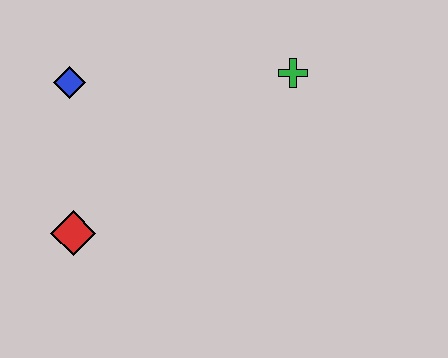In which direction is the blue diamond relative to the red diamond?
The blue diamond is above the red diamond.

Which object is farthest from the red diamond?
The green cross is farthest from the red diamond.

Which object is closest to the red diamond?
The blue diamond is closest to the red diamond.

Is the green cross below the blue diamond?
No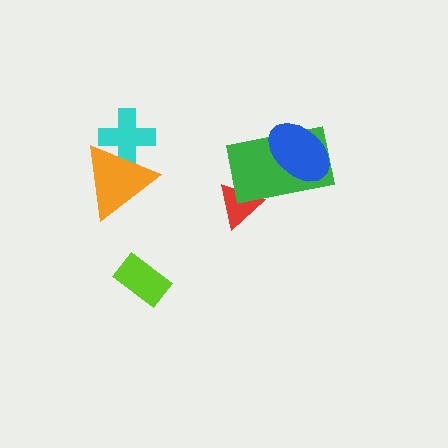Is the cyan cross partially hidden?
Yes, it is partially covered by another shape.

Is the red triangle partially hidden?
Yes, it is partially covered by another shape.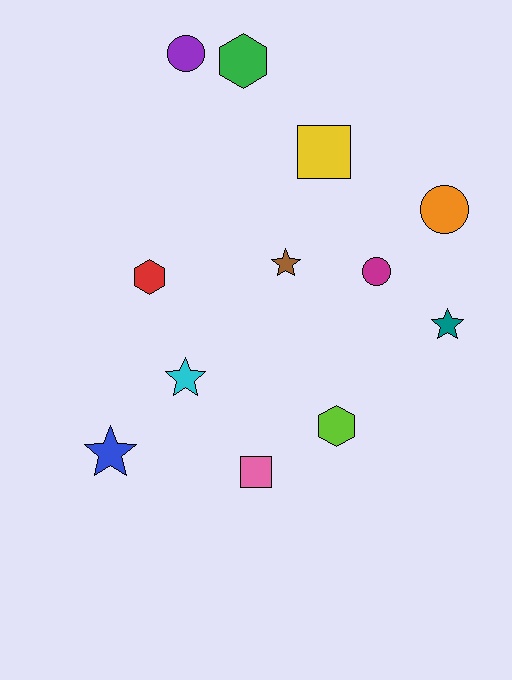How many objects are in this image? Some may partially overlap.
There are 12 objects.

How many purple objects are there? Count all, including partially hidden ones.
There is 1 purple object.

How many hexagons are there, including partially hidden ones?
There are 3 hexagons.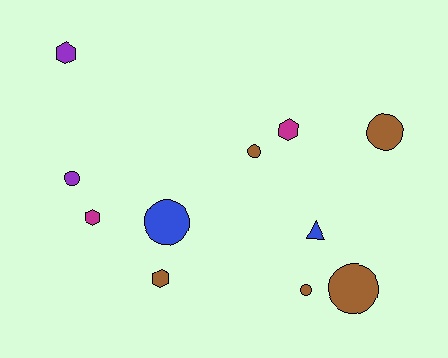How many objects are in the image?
There are 11 objects.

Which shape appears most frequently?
Circle, with 6 objects.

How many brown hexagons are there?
There is 1 brown hexagon.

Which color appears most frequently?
Brown, with 5 objects.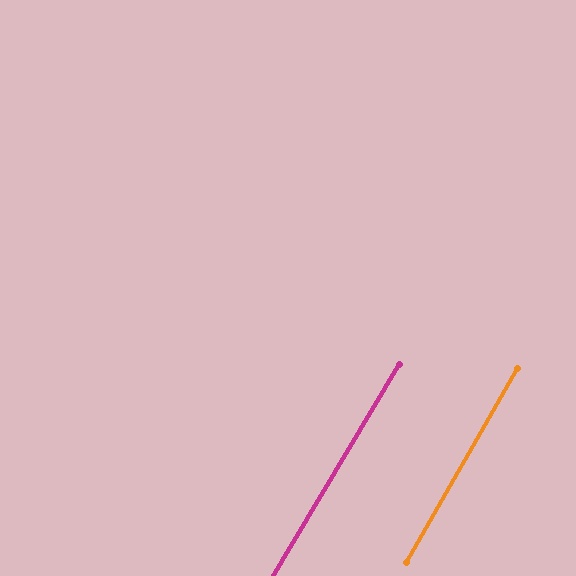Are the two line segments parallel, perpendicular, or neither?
Parallel — their directions differ by only 1.1°.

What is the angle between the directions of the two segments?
Approximately 1 degree.